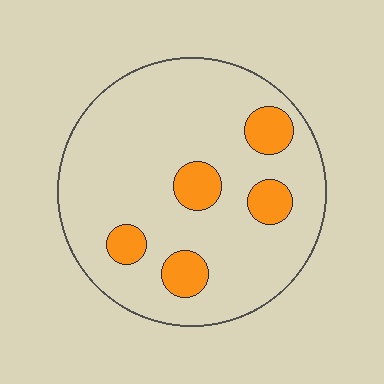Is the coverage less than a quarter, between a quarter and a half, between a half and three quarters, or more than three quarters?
Less than a quarter.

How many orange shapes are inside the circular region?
5.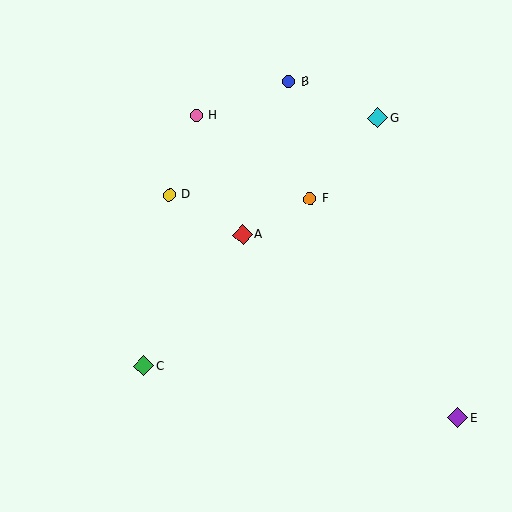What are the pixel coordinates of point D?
Point D is at (170, 195).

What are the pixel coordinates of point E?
Point E is at (458, 418).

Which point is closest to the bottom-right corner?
Point E is closest to the bottom-right corner.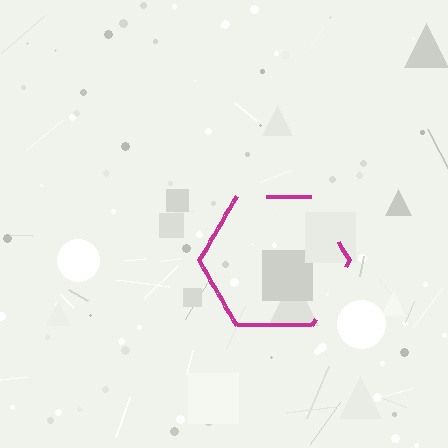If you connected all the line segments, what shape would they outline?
They would outline a hexagon.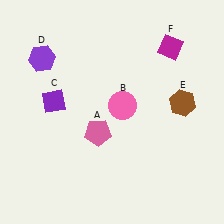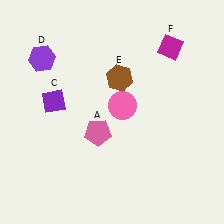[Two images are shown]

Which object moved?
The brown hexagon (E) moved left.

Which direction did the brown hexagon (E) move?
The brown hexagon (E) moved left.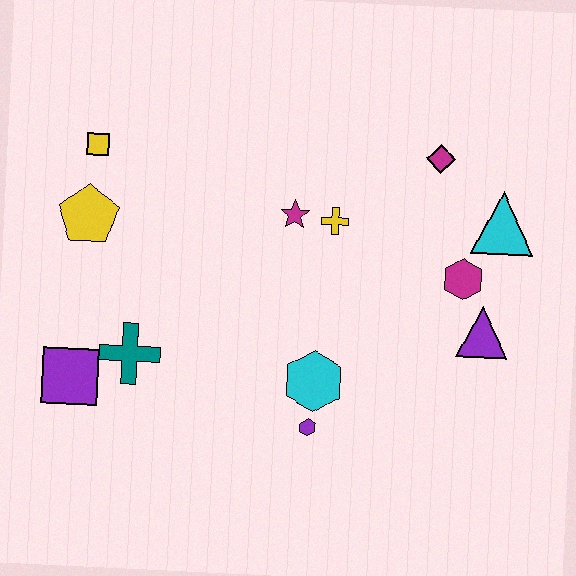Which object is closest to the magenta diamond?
The cyan triangle is closest to the magenta diamond.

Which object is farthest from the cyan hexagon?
The yellow square is farthest from the cyan hexagon.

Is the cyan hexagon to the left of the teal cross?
No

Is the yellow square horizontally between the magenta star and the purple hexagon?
No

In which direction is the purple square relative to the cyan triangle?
The purple square is to the left of the cyan triangle.